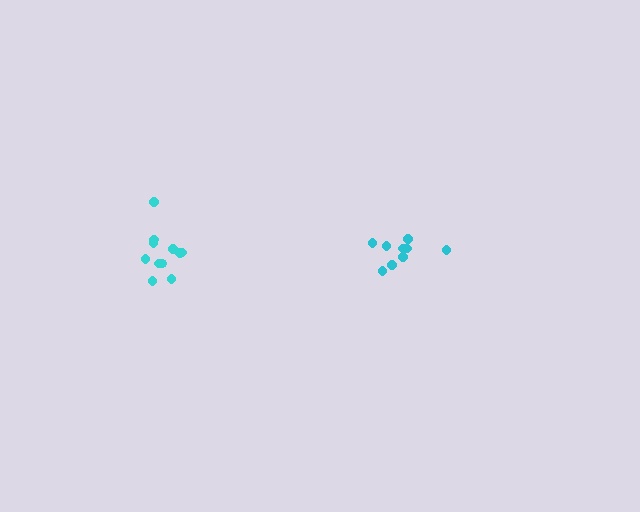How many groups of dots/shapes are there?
There are 2 groups.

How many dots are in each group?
Group 1: 11 dots, Group 2: 9 dots (20 total).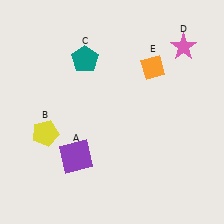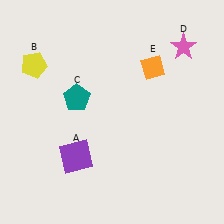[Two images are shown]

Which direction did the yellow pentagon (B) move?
The yellow pentagon (B) moved up.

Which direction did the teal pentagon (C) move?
The teal pentagon (C) moved down.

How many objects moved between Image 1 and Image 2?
2 objects moved between the two images.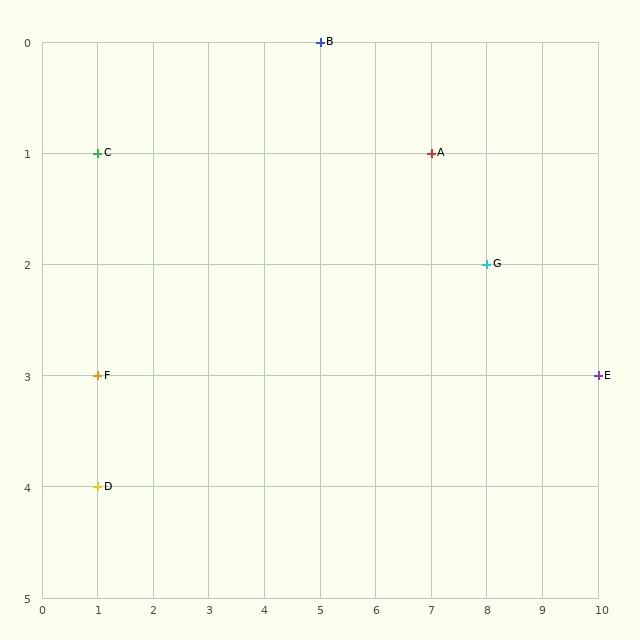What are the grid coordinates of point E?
Point E is at grid coordinates (10, 3).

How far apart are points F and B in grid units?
Points F and B are 4 columns and 3 rows apart (about 5.0 grid units diagonally).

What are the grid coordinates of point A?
Point A is at grid coordinates (7, 1).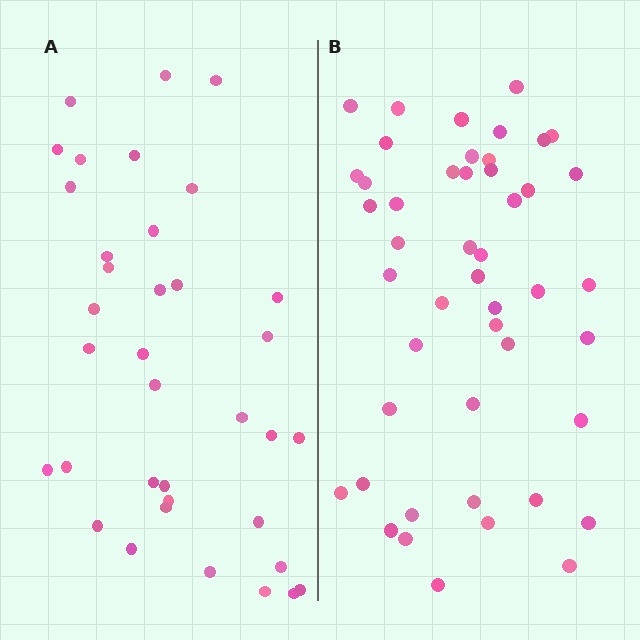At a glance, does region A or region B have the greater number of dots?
Region B (the right region) has more dots.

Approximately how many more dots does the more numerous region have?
Region B has roughly 12 or so more dots than region A.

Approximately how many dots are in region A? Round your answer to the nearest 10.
About 40 dots. (The exact count is 36, which rounds to 40.)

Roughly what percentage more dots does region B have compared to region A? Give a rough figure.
About 30% more.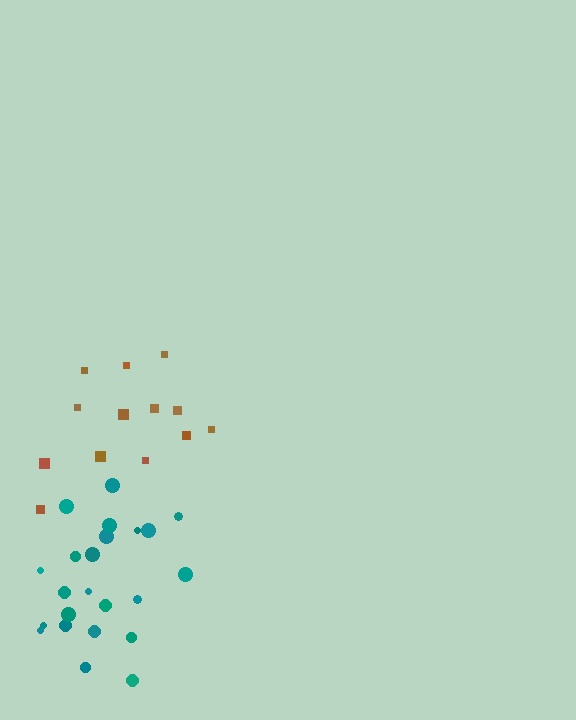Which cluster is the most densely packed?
Teal.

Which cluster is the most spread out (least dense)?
Brown.